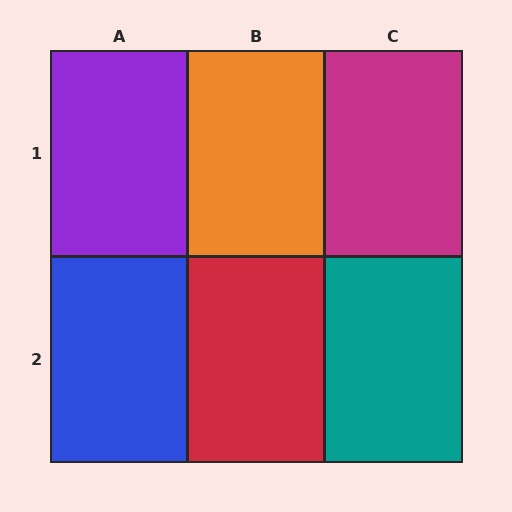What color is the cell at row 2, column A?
Blue.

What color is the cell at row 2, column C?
Teal.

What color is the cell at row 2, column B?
Red.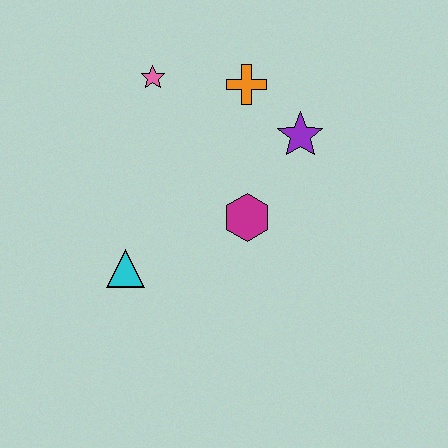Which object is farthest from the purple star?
The cyan triangle is farthest from the purple star.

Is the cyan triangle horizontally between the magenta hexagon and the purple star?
No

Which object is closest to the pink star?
The orange cross is closest to the pink star.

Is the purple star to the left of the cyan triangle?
No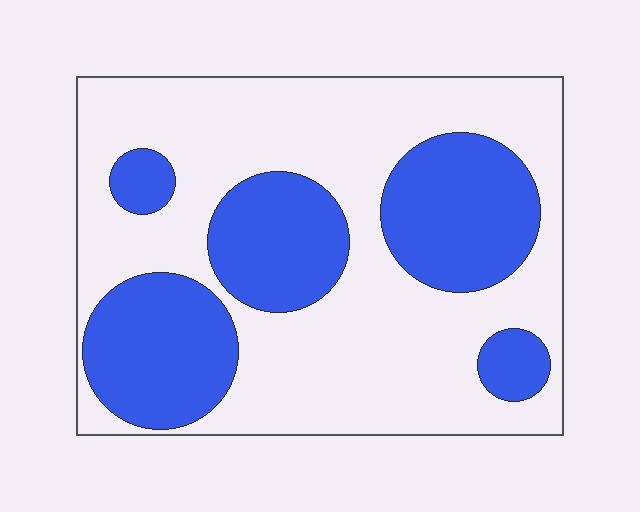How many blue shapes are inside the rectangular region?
5.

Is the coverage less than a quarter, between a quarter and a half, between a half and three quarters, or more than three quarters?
Between a quarter and a half.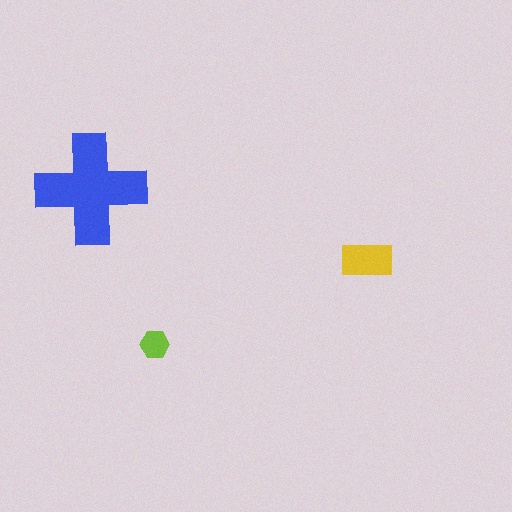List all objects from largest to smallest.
The blue cross, the yellow rectangle, the lime hexagon.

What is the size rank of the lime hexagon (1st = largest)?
3rd.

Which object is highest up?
The blue cross is topmost.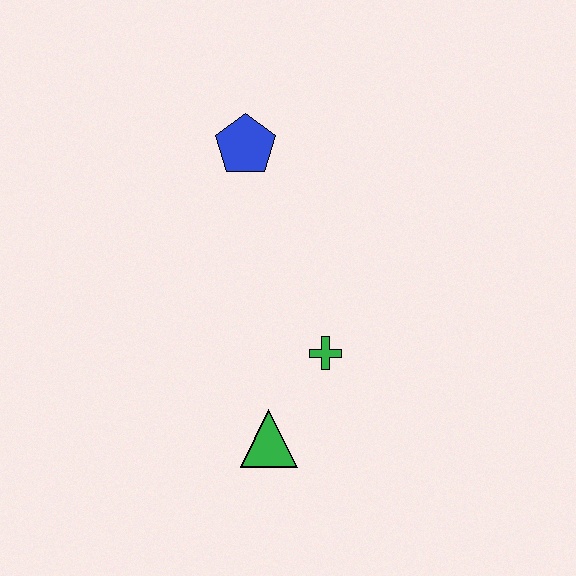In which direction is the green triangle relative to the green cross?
The green triangle is below the green cross.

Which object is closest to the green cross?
The green triangle is closest to the green cross.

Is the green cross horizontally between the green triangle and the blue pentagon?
No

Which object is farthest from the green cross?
The blue pentagon is farthest from the green cross.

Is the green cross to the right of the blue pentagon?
Yes